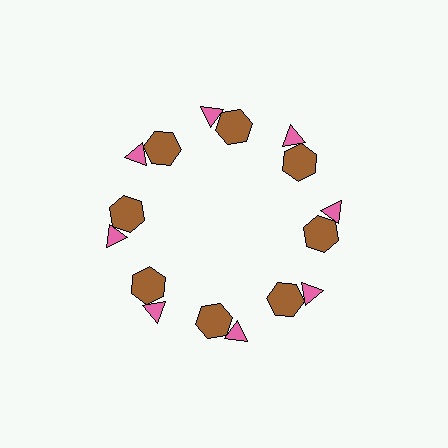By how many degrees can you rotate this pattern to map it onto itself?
The pattern maps onto itself every 45 degrees of rotation.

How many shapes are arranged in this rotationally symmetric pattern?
There are 16 shapes, arranged in 8 groups of 2.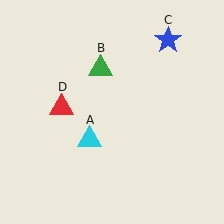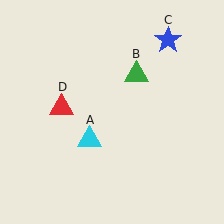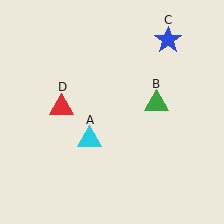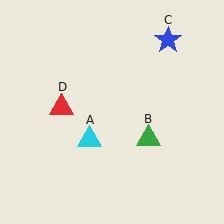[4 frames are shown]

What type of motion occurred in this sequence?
The green triangle (object B) rotated clockwise around the center of the scene.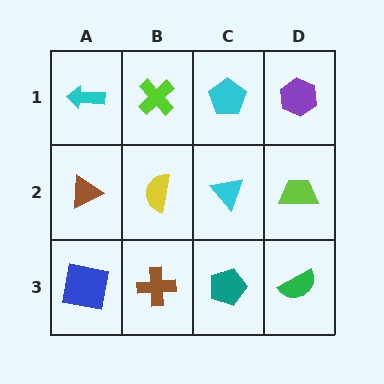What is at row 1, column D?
A purple hexagon.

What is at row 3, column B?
A brown cross.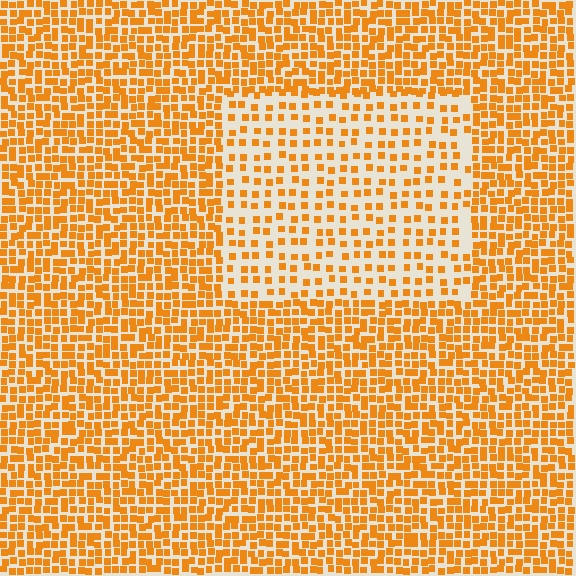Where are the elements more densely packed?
The elements are more densely packed outside the rectangle boundary.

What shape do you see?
I see a rectangle.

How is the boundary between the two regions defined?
The boundary is defined by a change in element density (approximately 2.1x ratio). All elements are the same color, size, and shape.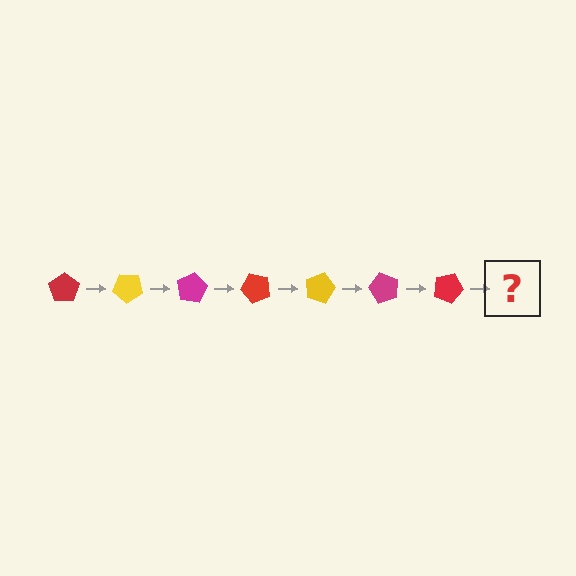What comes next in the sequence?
The next element should be a yellow pentagon, rotated 280 degrees from the start.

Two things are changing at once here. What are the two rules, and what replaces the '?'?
The two rules are that it rotates 40 degrees each step and the color cycles through red, yellow, and magenta. The '?' should be a yellow pentagon, rotated 280 degrees from the start.